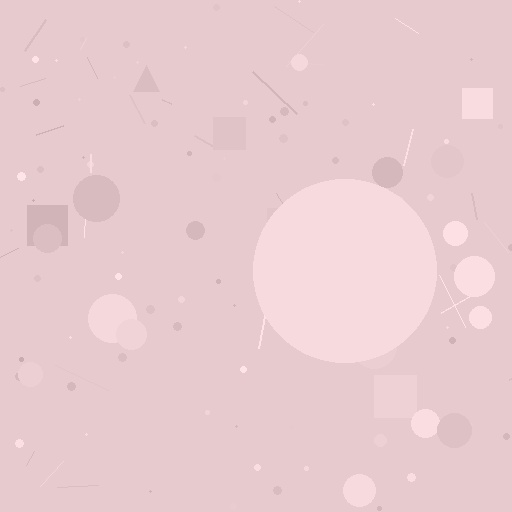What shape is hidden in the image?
A circle is hidden in the image.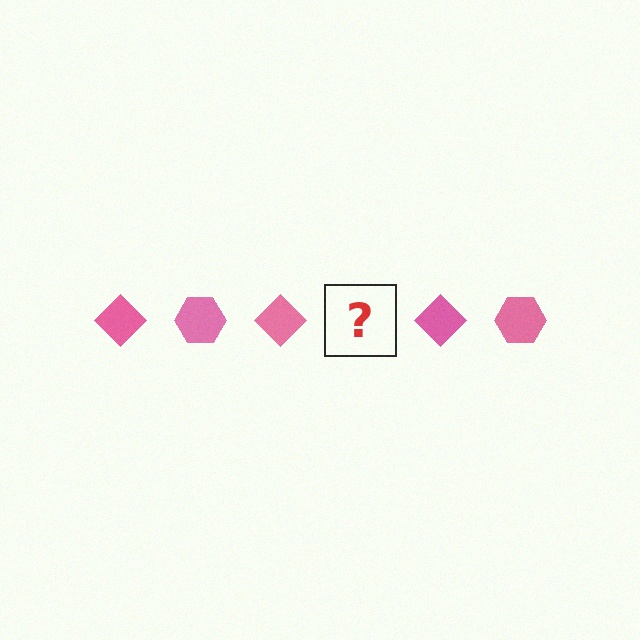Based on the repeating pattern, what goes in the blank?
The blank should be a pink hexagon.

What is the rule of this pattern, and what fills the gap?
The rule is that the pattern cycles through diamond, hexagon shapes in pink. The gap should be filled with a pink hexagon.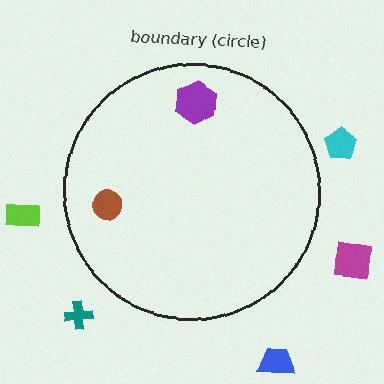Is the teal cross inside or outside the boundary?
Outside.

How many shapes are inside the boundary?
2 inside, 5 outside.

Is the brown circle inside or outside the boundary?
Inside.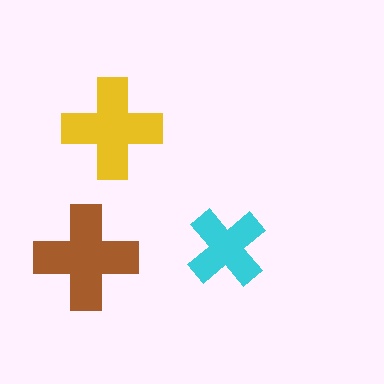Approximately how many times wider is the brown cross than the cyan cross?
About 1.5 times wider.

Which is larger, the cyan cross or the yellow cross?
The yellow one.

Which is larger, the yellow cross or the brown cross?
The brown one.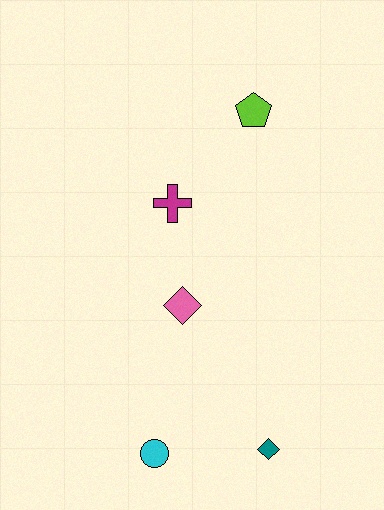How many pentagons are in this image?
There is 1 pentagon.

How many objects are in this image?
There are 5 objects.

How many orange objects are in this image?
There are no orange objects.